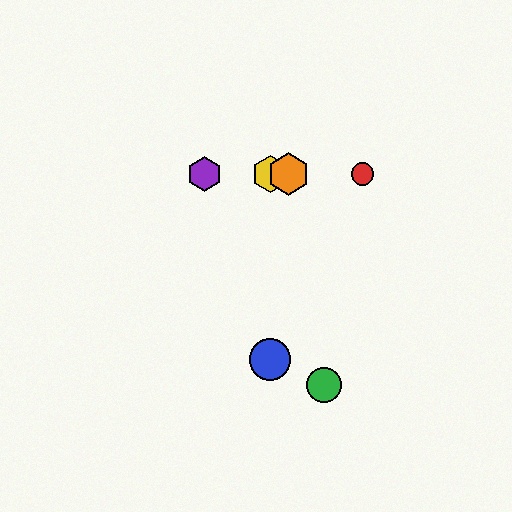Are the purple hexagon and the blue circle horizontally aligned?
No, the purple hexagon is at y≈174 and the blue circle is at y≈359.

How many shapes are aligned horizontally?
4 shapes (the red circle, the yellow hexagon, the purple hexagon, the orange hexagon) are aligned horizontally.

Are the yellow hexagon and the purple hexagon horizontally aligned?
Yes, both are at y≈174.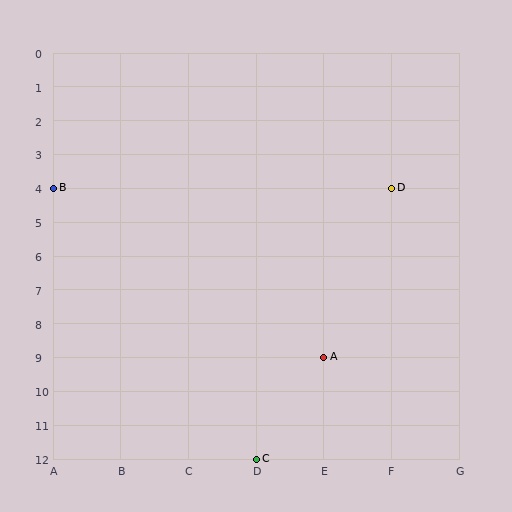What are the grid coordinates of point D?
Point D is at grid coordinates (F, 4).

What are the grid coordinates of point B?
Point B is at grid coordinates (A, 4).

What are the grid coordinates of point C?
Point C is at grid coordinates (D, 12).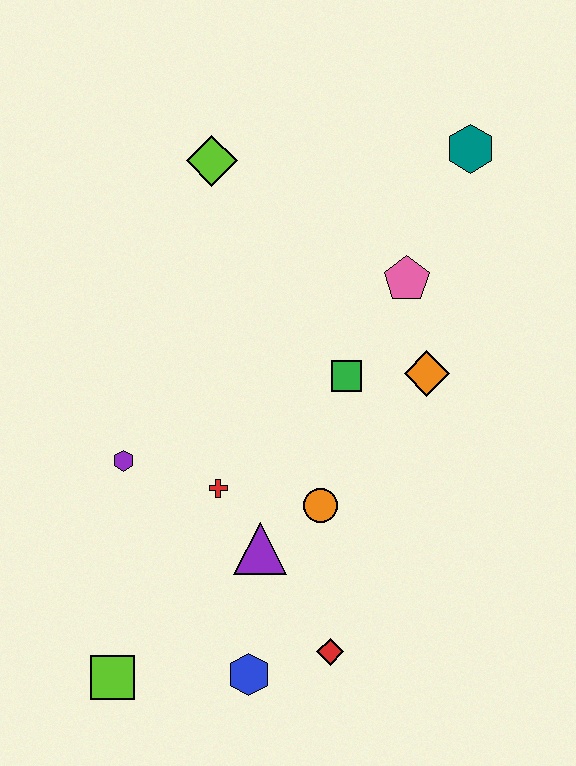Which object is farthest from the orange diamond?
The lime square is farthest from the orange diamond.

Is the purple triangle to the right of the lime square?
Yes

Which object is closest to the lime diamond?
The pink pentagon is closest to the lime diamond.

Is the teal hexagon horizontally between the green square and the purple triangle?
No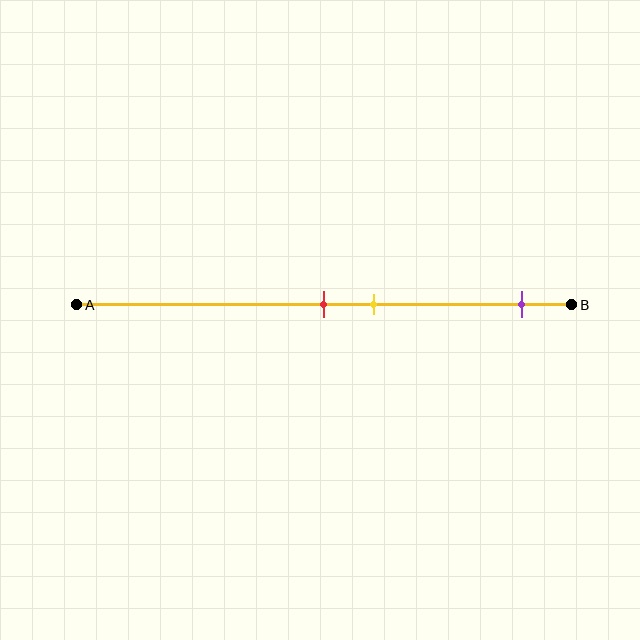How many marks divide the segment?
There are 3 marks dividing the segment.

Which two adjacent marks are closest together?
The red and yellow marks are the closest adjacent pair.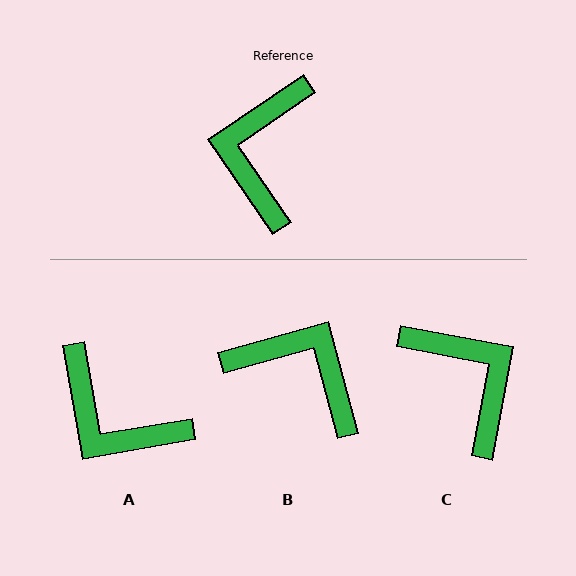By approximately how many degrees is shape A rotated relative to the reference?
Approximately 65 degrees counter-clockwise.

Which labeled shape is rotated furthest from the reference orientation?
C, about 135 degrees away.